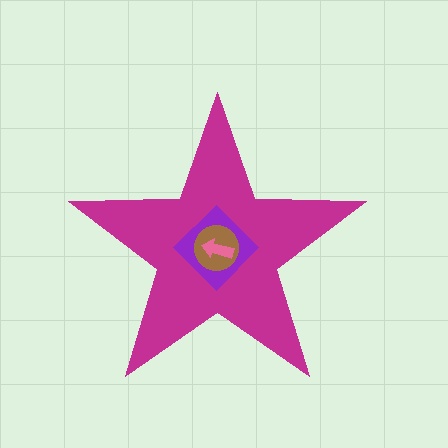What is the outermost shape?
The magenta star.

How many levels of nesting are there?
4.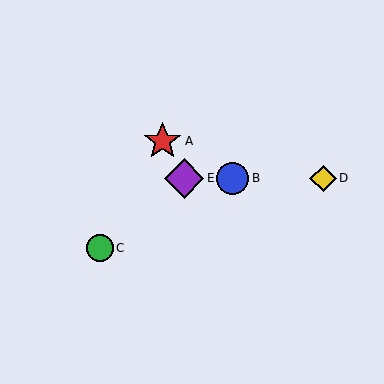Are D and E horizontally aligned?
Yes, both are at y≈178.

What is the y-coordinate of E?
Object E is at y≈178.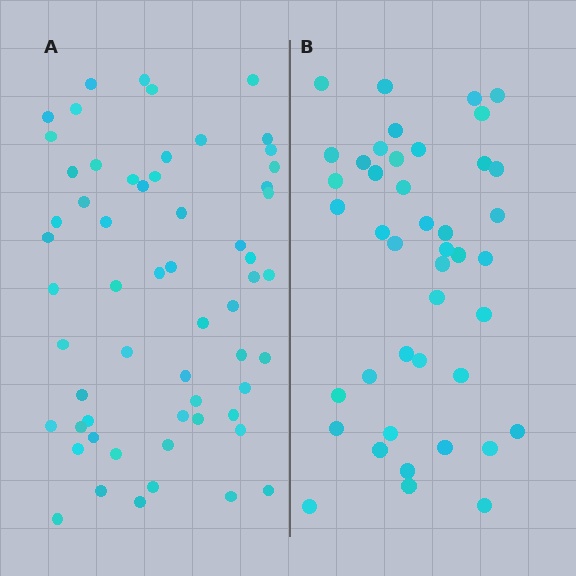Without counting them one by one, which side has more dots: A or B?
Region A (the left region) has more dots.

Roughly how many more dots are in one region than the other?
Region A has approximately 15 more dots than region B.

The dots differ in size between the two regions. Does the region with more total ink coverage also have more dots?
No. Region B has more total ink coverage because its dots are larger, but region A actually contains more individual dots. Total area can be misleading — the number of items is what matters here.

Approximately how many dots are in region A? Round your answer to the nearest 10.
About 60 dots. (The exact count is 59, which rounds to 60.)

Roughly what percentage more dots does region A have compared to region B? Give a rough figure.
About 35% more.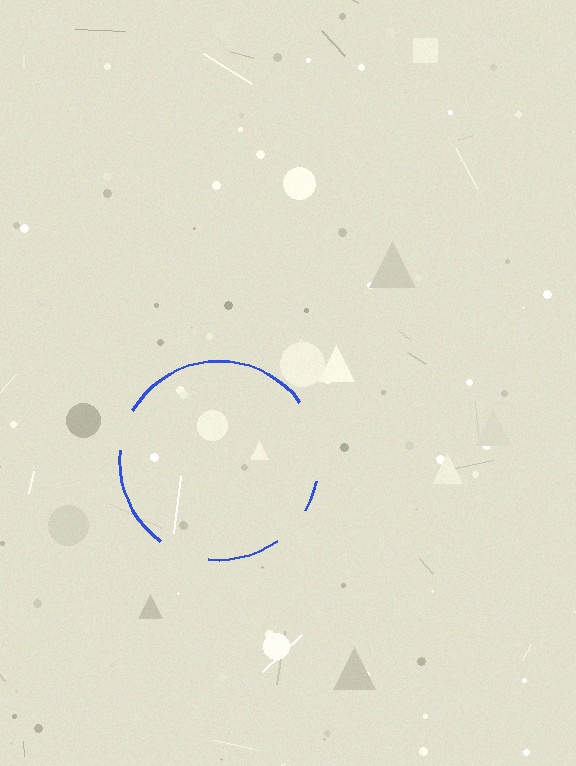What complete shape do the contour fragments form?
The contour fragments form a circle.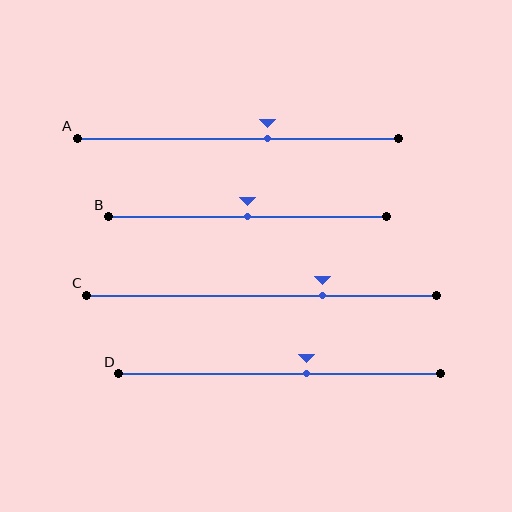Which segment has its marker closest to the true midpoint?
Segment B has its marker closest to the true midpoint.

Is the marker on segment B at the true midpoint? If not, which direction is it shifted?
Yes, the marker on segment B is at the true midpoint.